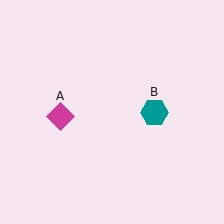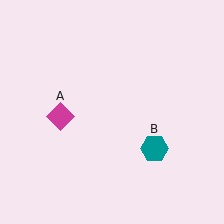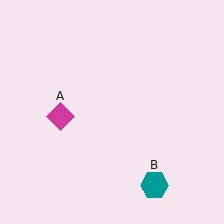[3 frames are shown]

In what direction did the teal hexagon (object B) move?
The teal hexagon (object B) moved down.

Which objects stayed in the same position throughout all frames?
Magenta diamond (object A) remained stationary.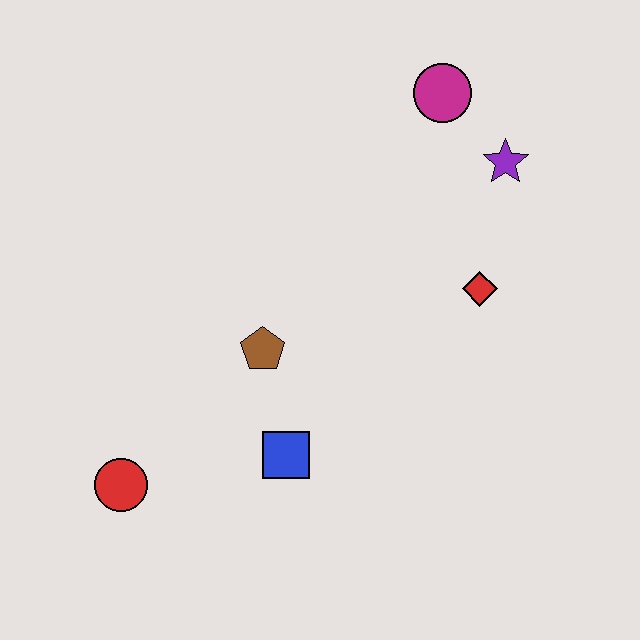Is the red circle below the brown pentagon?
Yes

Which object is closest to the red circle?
The blue square is closest to the red circle.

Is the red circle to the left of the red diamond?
Yes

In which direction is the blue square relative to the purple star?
The blue square is below the purple star.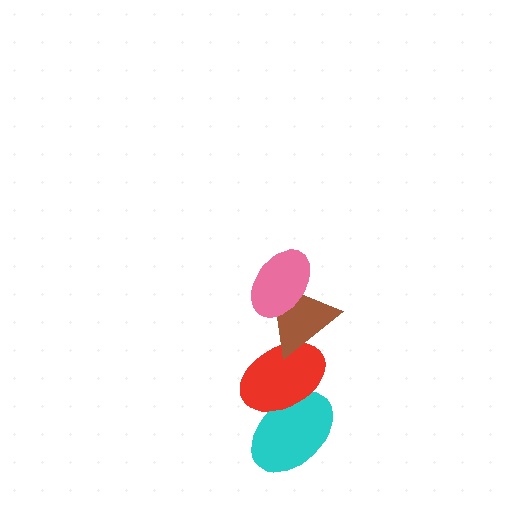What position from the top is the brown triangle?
The brown triangle is 2nd from the top.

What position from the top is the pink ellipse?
The pink ellipse is 1st from the top.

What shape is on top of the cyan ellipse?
The red ellipse is on top of the cyan ellipse.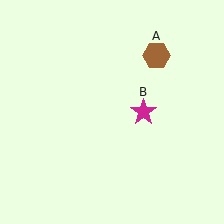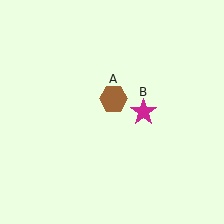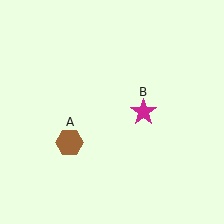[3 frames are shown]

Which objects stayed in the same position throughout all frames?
Magenta star (object B) remained stationary.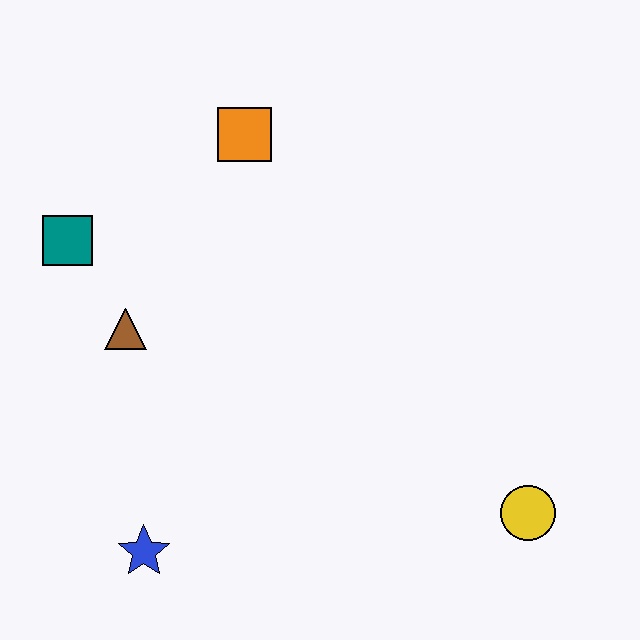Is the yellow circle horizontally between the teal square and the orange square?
No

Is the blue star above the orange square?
No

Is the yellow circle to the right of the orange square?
Yes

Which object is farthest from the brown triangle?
The yellow circle is farthest from the brown triangle.